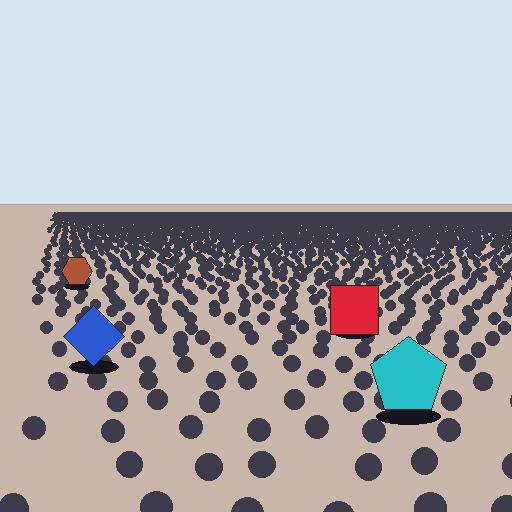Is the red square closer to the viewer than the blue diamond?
No. The blue diamond is closer — you can tell from the texture gradient: the ground texture is coarser near it.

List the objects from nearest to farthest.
From nearest to farthest: the cyan pentagon, the blue diamond, the red square, the brown hexagon.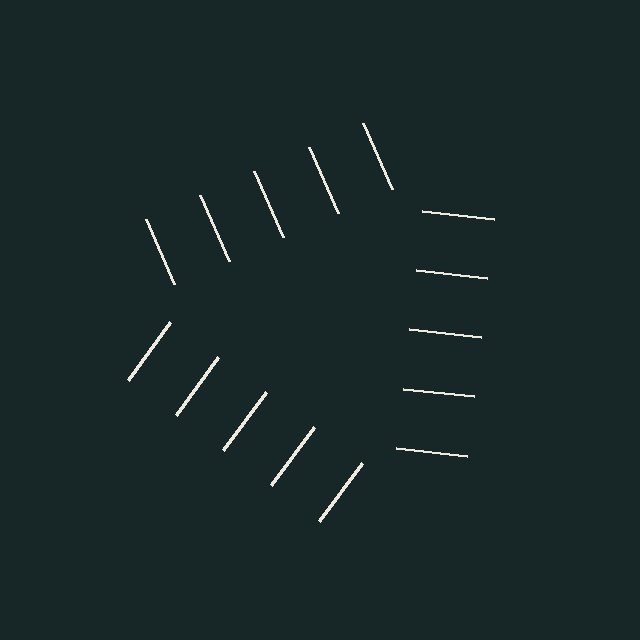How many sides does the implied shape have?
3 sides — the line-ends trace a triangle.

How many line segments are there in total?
15 — 5 along each of the 3 edges.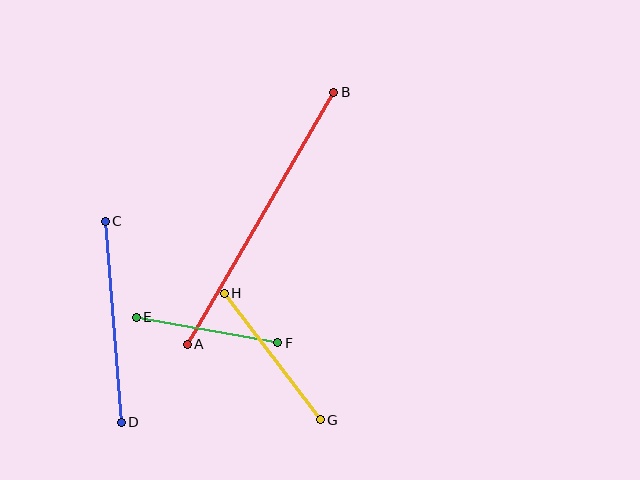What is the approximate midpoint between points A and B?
The midpoint is at approximately (261, 218) pixels.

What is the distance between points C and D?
The distance is approximately 202 pixels.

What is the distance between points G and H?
The distance is approximately 159 pixels.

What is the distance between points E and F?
The distance is approximately 143 pixels.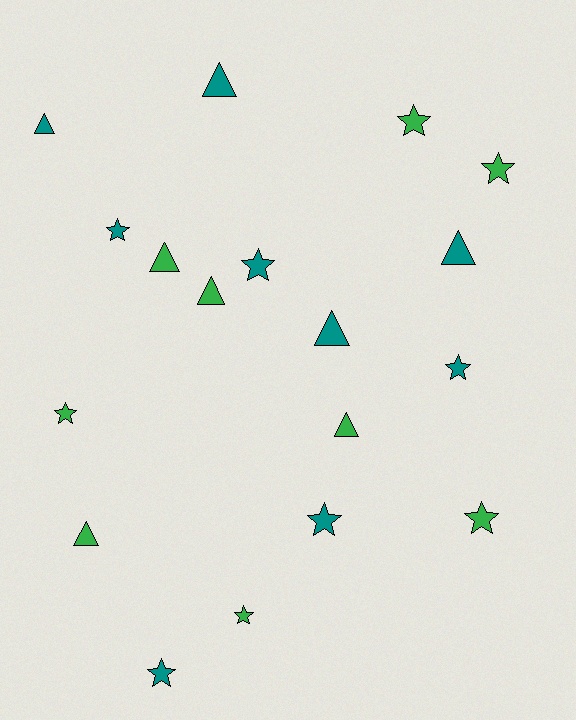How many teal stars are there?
There are 5 teal stars.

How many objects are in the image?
There are 18 objects.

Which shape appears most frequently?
Star, with 10 objects.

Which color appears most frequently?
Teal, with 9 objects.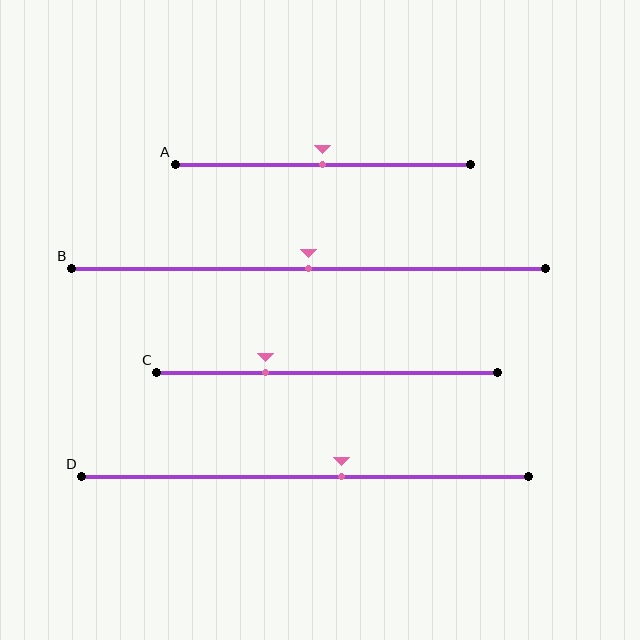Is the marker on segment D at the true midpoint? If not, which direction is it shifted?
No, the marker on segment D is shifted to the right by about 8% of the segment length.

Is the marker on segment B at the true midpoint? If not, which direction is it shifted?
Yes, the marker on segment B is at the true midpoint.